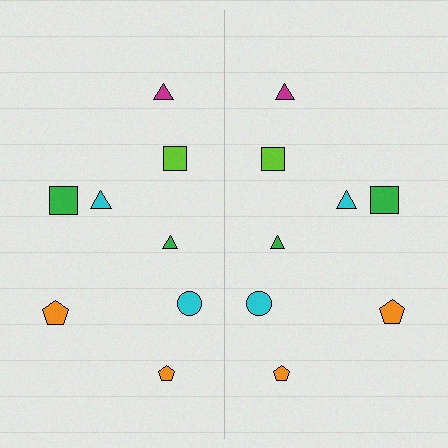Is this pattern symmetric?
Yes, this pattern has bilateral (reflection) symmetry.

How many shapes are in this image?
There are 16 shapes in this image.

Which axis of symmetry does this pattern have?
The pattern has a vertical axis of symmetry running through the center of the image.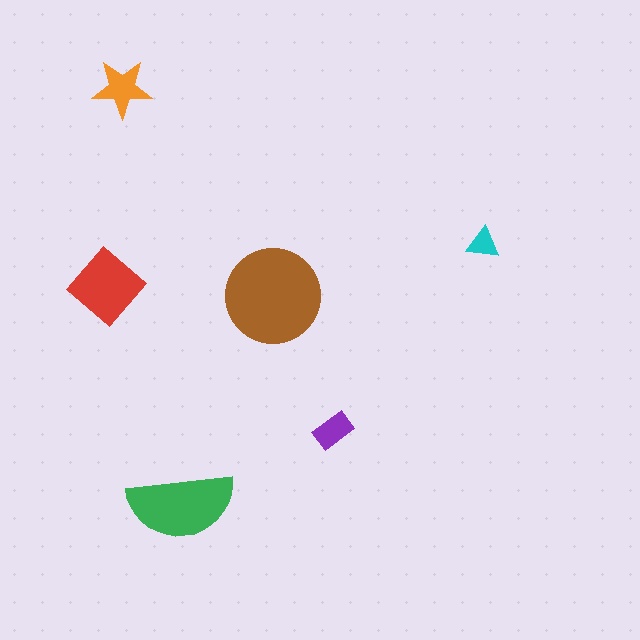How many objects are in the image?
There are 6 objects in the image.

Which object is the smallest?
The cyan triangle.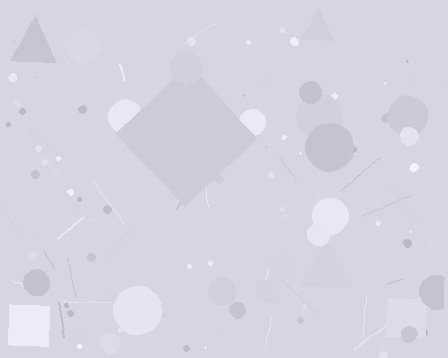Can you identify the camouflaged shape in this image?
The camouflaged shape is a diamond.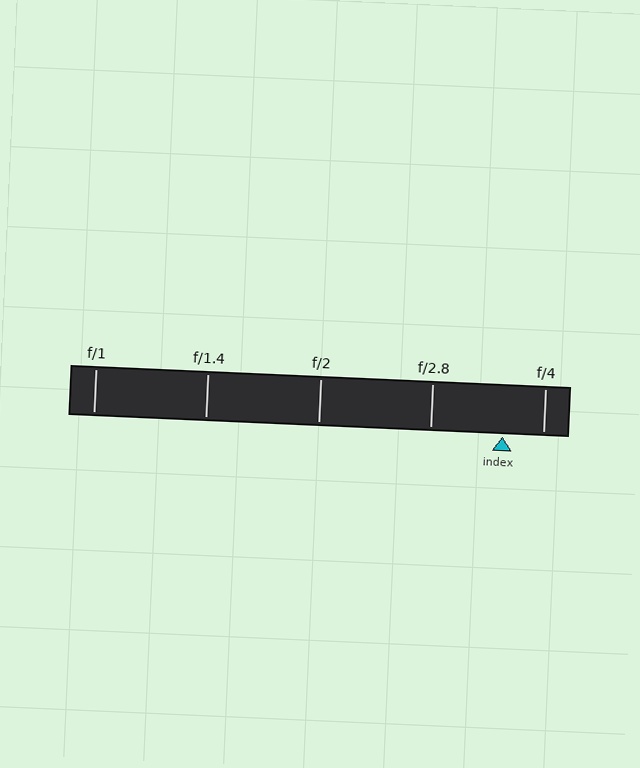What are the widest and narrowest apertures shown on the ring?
The widest aperture shown is f/1 and the narrowest is f/4.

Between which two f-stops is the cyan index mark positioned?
The index mark is between f/2.8 and f/4.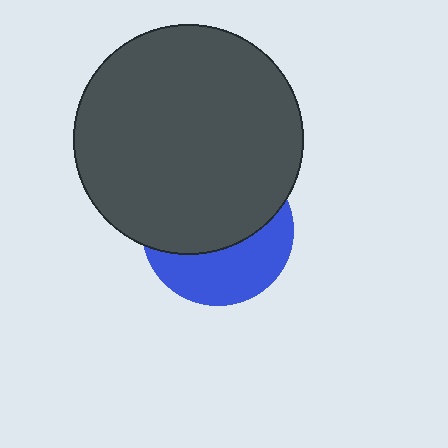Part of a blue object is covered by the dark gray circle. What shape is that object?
It is a circle.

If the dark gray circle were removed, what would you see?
You would see the complete blue circle.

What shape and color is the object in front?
The object in front is a dark gray circle.